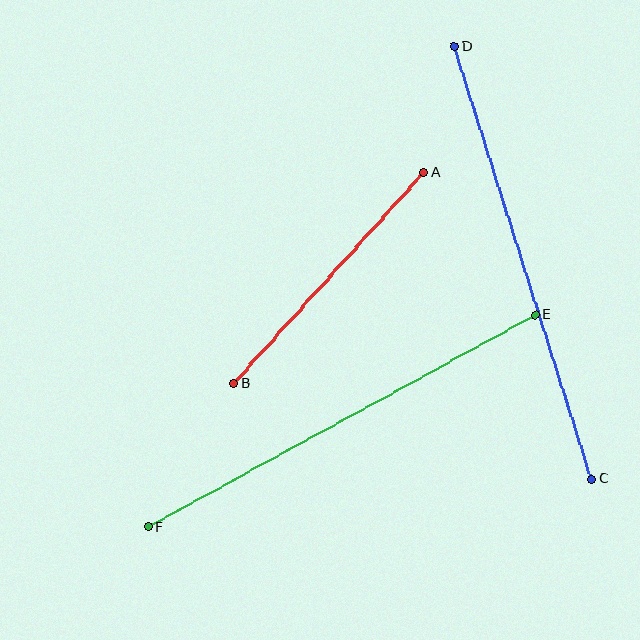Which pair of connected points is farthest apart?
Points C and D are farthest apart.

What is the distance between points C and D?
The distance is approximately 454 pixels.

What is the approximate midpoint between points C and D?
The midpoint is at approximately (523, 263) pixels.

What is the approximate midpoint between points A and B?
The midpoint is at approximately (329, 278) pixels.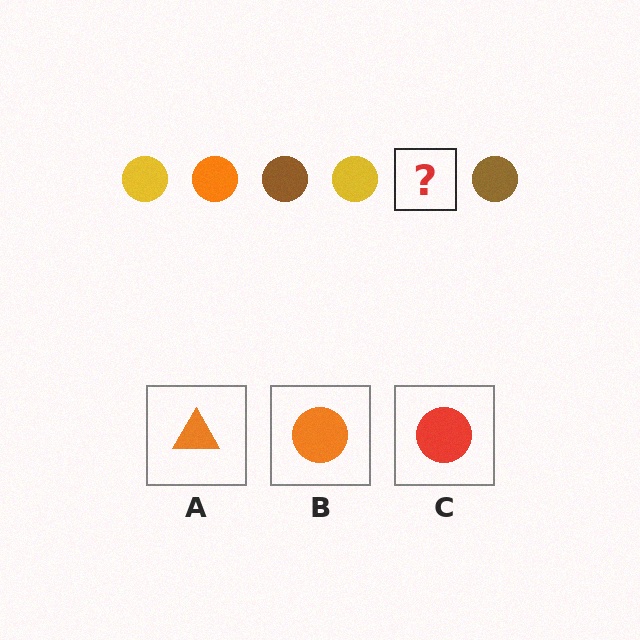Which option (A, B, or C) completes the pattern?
B.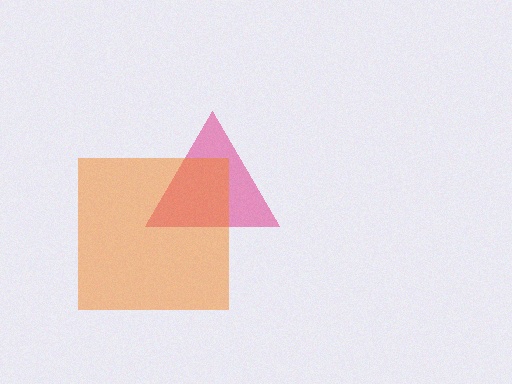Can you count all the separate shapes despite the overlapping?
Yes, there are 2 separate shapes.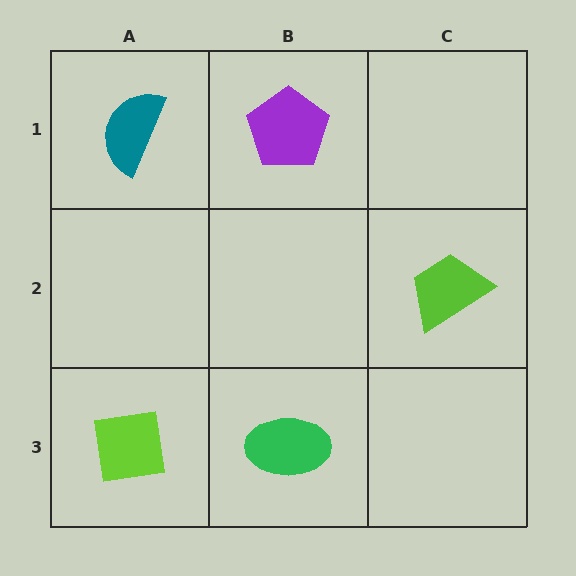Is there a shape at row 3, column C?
No, that cell is empty.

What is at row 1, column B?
A purple pentagon.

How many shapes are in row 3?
2 shapes.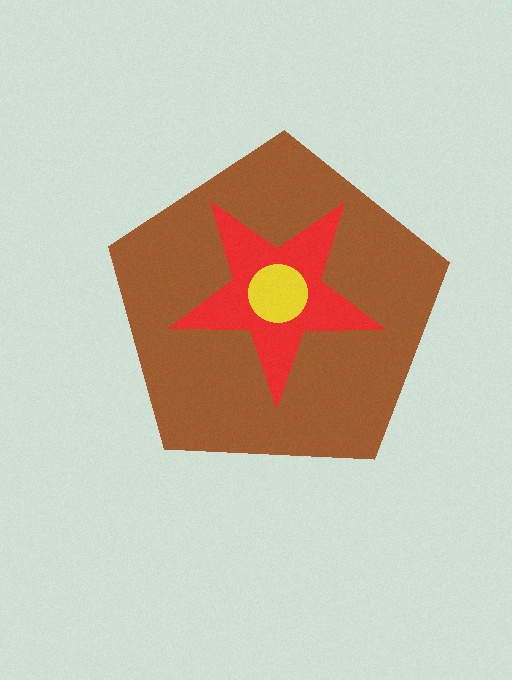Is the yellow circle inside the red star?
Yes.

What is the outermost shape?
The brown pentagon.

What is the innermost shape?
The yellow circle.